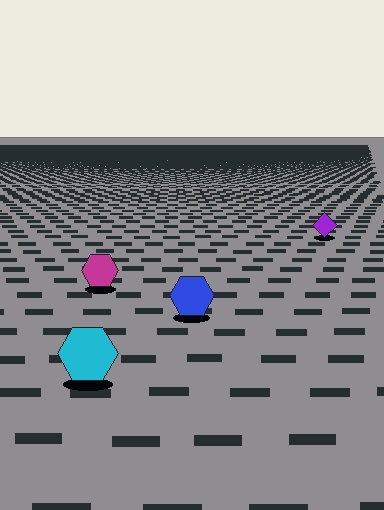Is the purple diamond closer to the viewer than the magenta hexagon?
No. The magenta hexagon is closer — you can tell from the texture gradient: the ground texture is coarser near it.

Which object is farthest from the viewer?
The purple diamond is farthest from the viewer. It appears smaller and the ground texture around it is denser.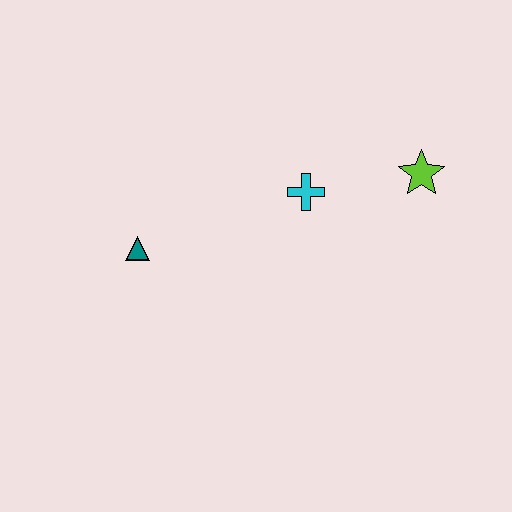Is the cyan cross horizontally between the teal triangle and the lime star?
Yes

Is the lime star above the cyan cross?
Yes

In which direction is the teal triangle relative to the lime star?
The teal triangle is to the left of the lime star.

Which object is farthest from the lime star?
The teal triangle is farthest from the lime star.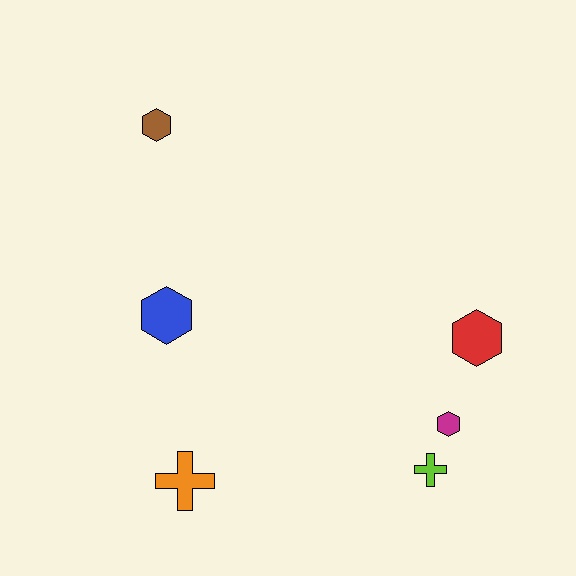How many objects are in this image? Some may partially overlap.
There are 6 objects.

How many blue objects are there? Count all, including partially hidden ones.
There is 1 blue object.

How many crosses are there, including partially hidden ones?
There are 2 crosses.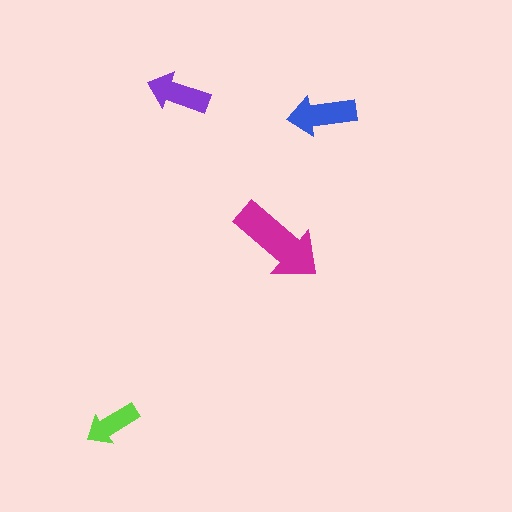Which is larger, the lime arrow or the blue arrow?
The blue one.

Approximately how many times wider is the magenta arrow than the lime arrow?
About 1.5 times wider.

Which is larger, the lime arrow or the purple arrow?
The purple one.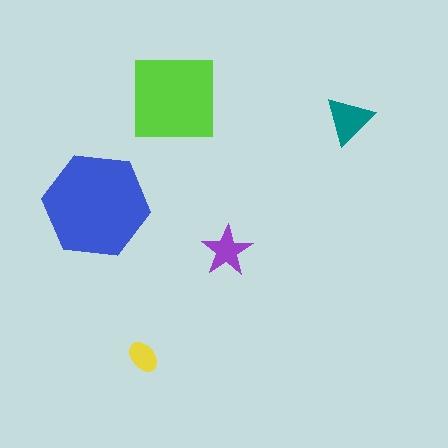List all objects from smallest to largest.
The yellow ellipse, the purple star, the teal triangle, the lime square, the blue hexagon.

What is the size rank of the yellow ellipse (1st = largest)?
5th.